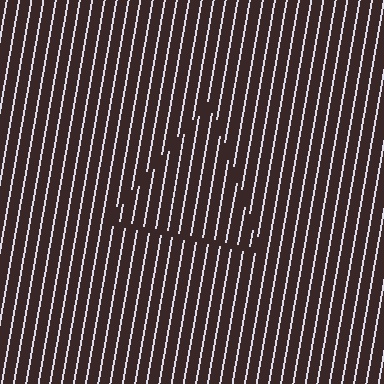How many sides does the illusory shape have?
3 sides — the line-ends trace a triangle.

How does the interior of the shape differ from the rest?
The interior of the shape contains the same grating, shifted by half a period — the contour is defined by the phase discontinuity where line-ends from the inner and outer gratings abut.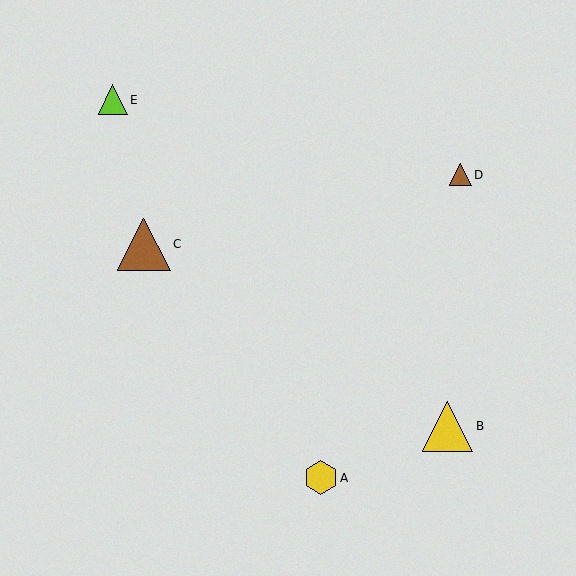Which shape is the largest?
The brown triangle (labeled C) is the largest.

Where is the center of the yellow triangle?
The center of the yellow triangle is at (448, 426).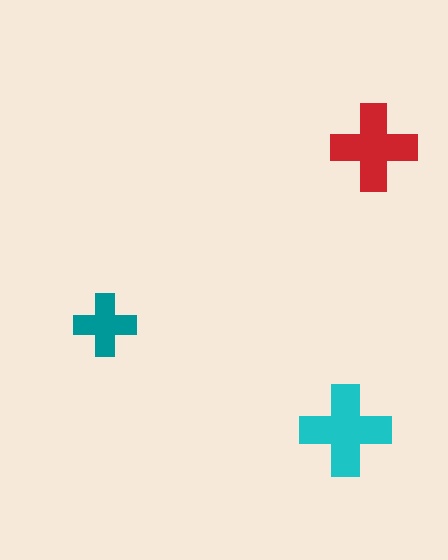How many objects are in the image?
There are 3 objects in the image.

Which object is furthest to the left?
The teal cross is leftmost.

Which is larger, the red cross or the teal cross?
The red one.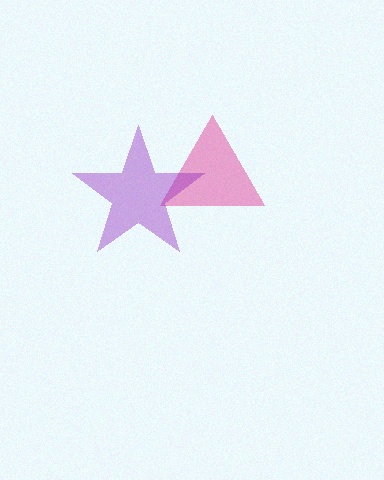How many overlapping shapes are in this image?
There are 2 overlapping shapes in the image.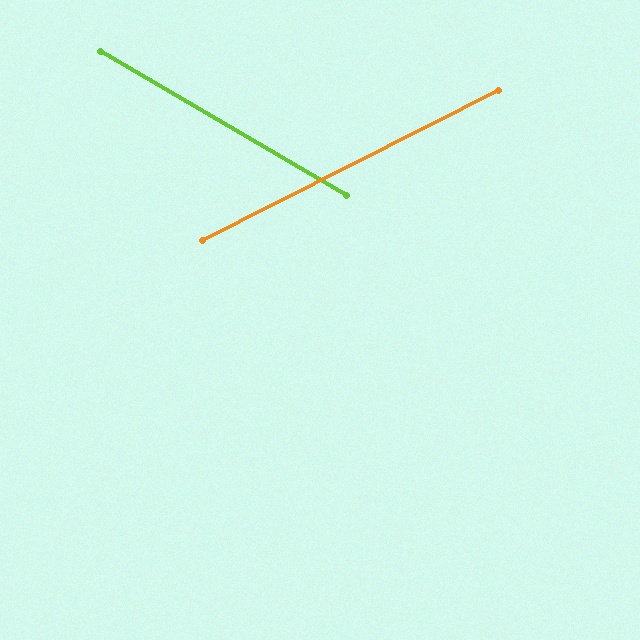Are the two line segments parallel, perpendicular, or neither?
Neither parallel nor perpendicular — they differ by about 57°.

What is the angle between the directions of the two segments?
Approximately 57 degrees.